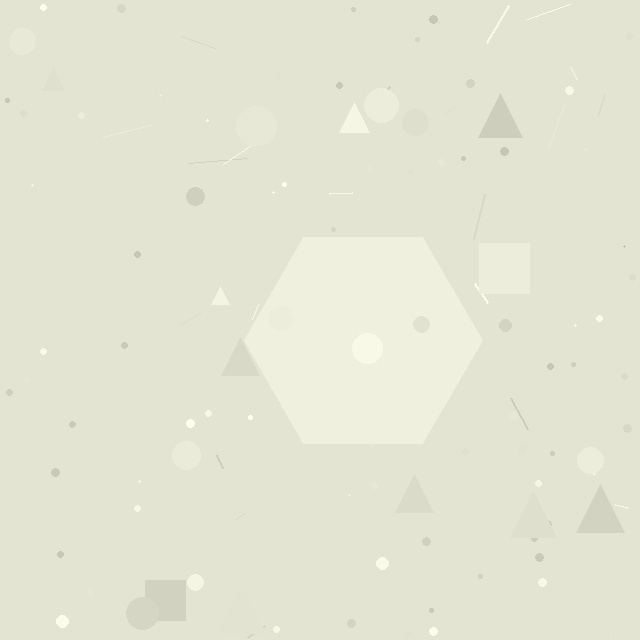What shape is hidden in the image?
A hexagon is hidden in the image.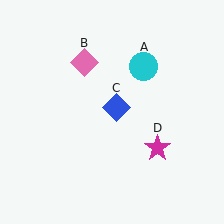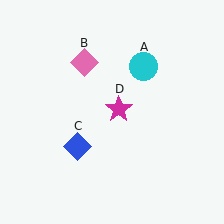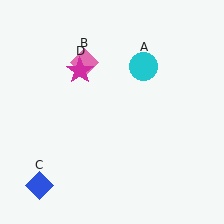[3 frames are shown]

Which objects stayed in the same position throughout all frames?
Cyan circle (object A) and pink diamond (object B) remained stationary.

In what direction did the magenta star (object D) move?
The magenta star (object D) moved up and to the left.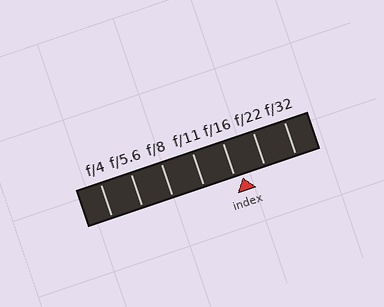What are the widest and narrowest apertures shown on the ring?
The widest aperture shown is f/4 and the narrowest is f/32.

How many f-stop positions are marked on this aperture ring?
There are 7 f-stop positions marked.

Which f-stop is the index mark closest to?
The index mark is closest to f/16.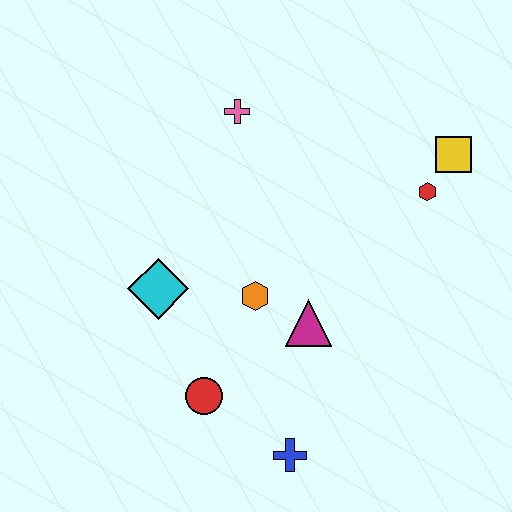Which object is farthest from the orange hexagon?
The yellow square is farthest from the orange hexagon.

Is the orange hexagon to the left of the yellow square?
Yes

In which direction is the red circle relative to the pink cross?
The red circle is below the pink cross.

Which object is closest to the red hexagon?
The yellow square is closest to the red hexagon.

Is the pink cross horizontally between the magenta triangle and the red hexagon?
No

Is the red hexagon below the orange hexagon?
No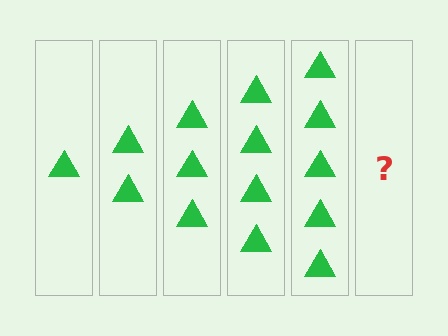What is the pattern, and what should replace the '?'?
The pattern is that each step adds one more triangle. The '?' should be 6 triangles.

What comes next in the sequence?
The next element should be 6 triangles.